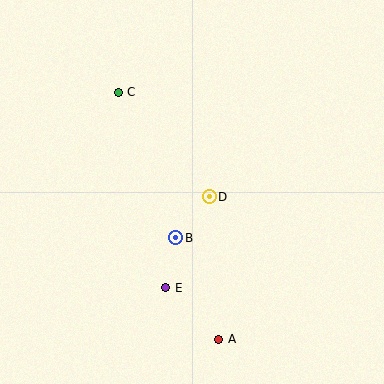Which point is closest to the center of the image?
Point D at (209, 197) is closest to the center.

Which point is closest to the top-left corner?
Point C is closest to the top-left corner.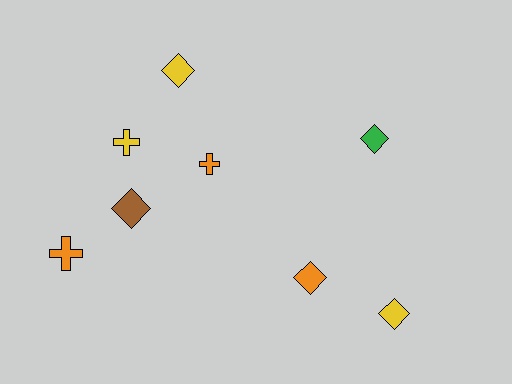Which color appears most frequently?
Yellow, with 3 objects.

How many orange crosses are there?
There are 2 orange crosses.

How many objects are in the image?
There are 8 objects.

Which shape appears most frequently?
Diamond, with 5 objects.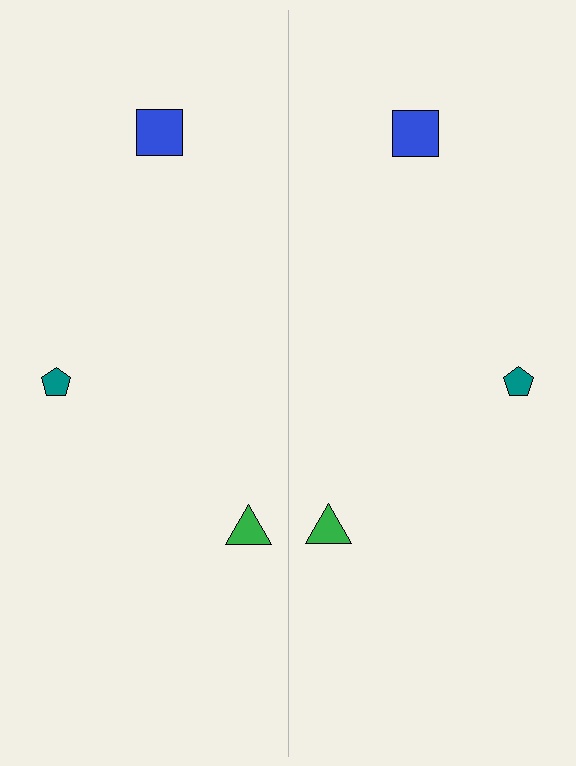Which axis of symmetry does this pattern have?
The pattern has a vertical axis of symmetry running through the center of the image.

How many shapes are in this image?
There are 6 shapes in this image.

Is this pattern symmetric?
Yes, this pattern has bilateral (reflection) symmetry.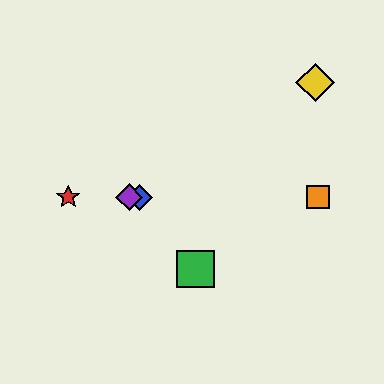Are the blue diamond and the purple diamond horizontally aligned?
Yes, both are at y≈197.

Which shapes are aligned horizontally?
The red star, the blue diamond, the purple diamond, the orange square are aligned horizontally.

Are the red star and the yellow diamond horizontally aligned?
No, the red star is at y≈197 and the yellow diamond is at y≈83.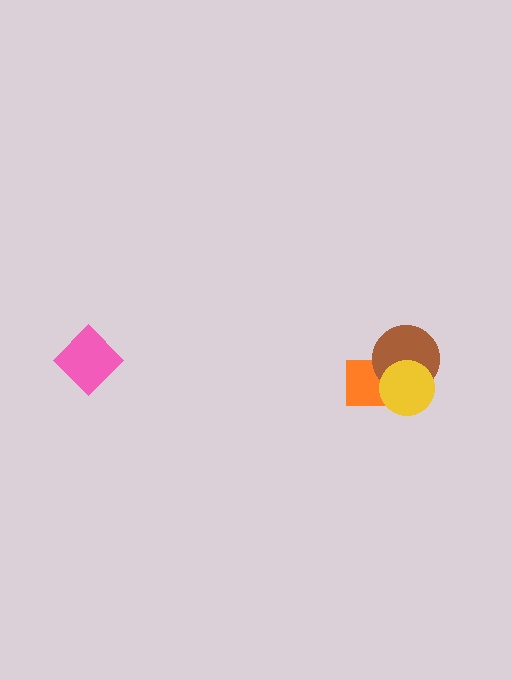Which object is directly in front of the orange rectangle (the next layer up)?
The brown circle is directly in front of the orange rectangle.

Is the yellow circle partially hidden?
No, no other shape covers it.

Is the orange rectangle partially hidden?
Yes, it is partially covered by another shape.